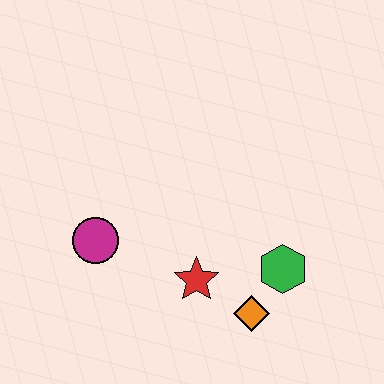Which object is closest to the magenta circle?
The red star is closest to the magenta circle.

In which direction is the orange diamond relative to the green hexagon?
The orange diamond is below the green hexagon.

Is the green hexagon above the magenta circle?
No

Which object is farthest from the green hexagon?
The magenta circle is farthest from the green hexagon.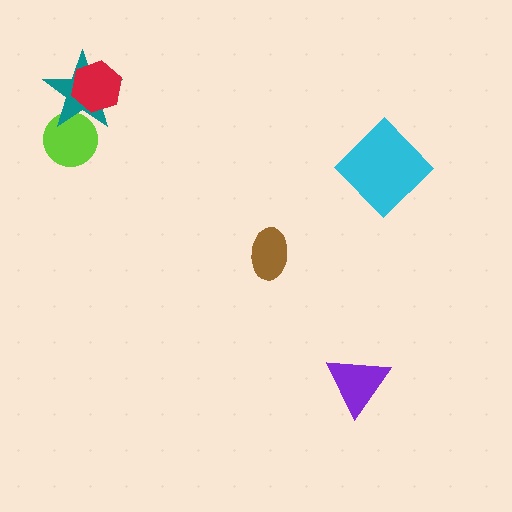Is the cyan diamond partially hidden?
No, no other shape covers it.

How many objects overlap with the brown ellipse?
0 objects overlap with the brown ellipse.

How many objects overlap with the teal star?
2 objects overlap with the teal star.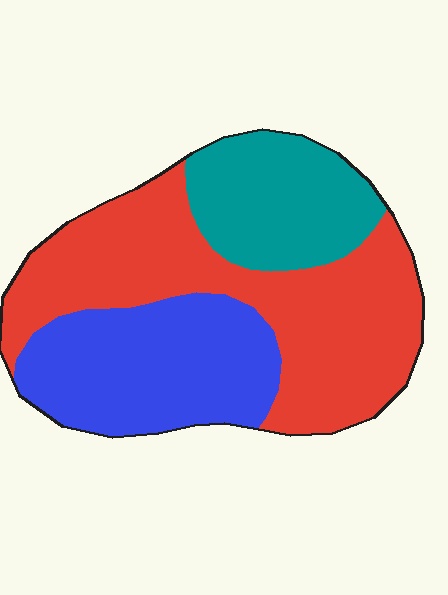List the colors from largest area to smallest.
From largest to smallest: red, blue, teal.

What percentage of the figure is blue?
Blue covers 31% of the figure.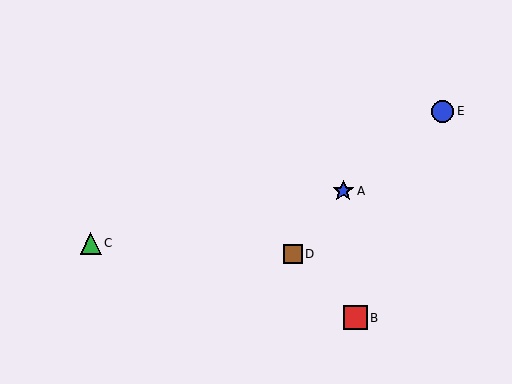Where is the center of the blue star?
The center of the blue star is at (343, 191).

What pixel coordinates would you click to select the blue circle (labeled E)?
Click at (443, 111) to select the blue circle E.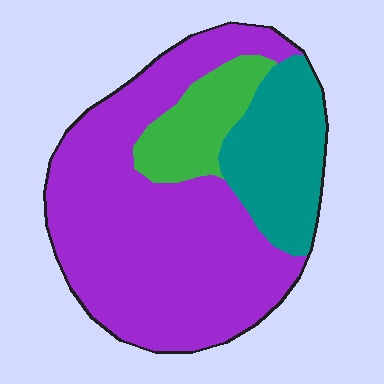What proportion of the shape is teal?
Teal covers about 20% of the shape.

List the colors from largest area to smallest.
From largest to smallest: purple, teal, green.